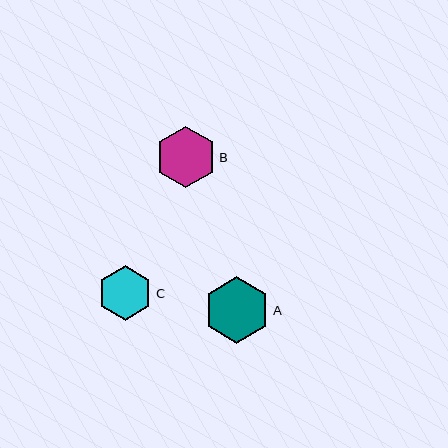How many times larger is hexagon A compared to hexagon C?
Hexagon A is approximately 1.2 times the size of hexagon C.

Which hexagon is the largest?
Hexagon A is the largest with a size of approximately 67 pixels.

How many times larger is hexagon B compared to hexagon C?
Hexagon B is approximately 1.1 times the size of hexagon C.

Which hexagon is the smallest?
Hexagon C is the smallest with a size of approximately 55 pixels.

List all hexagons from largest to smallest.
From largest to smallest: A, B, C.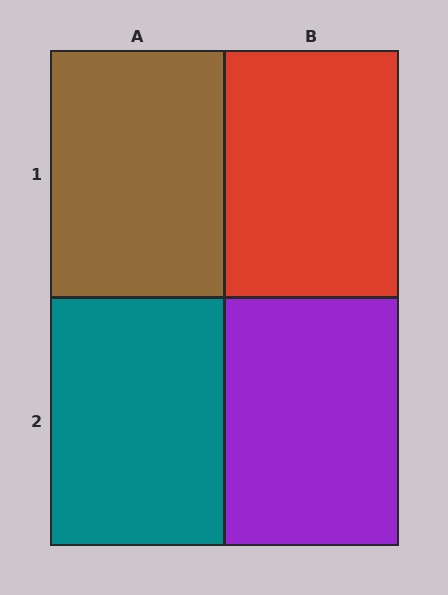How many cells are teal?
1 cell is teal.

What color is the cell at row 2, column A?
Teal.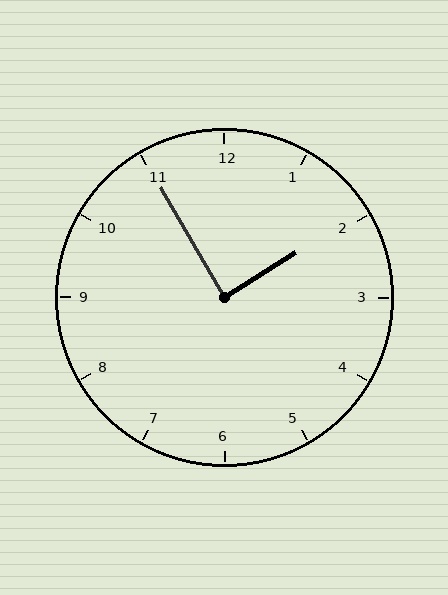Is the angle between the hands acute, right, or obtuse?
It is right.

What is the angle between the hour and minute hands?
Approximately 88 degrees.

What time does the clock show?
1:55.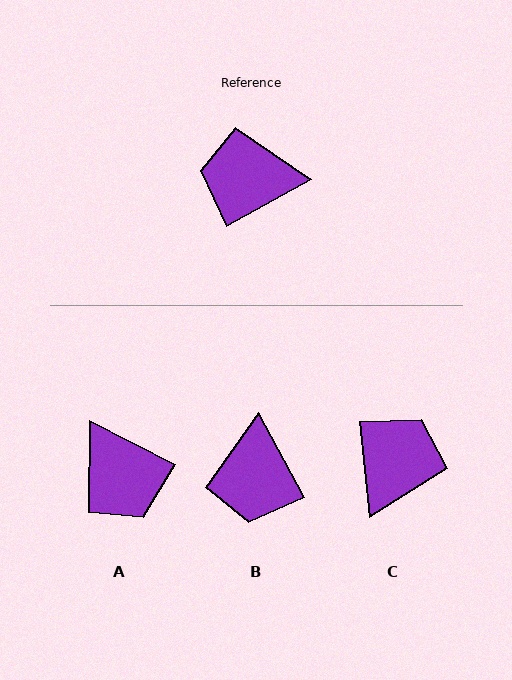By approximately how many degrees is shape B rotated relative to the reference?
Approximately 89 degrees counter-clockwise.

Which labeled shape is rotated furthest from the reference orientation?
A, about 124 degrees away.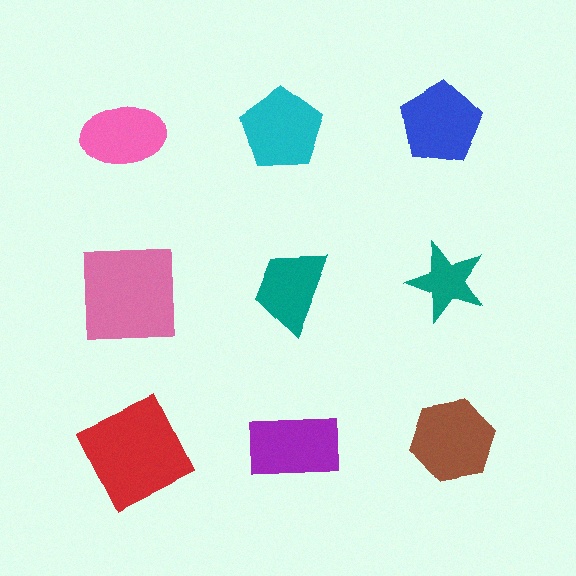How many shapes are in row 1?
3 shapes.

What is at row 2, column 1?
A pink square.